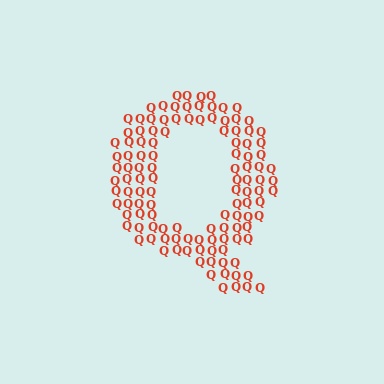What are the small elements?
The small elements are letter Q's.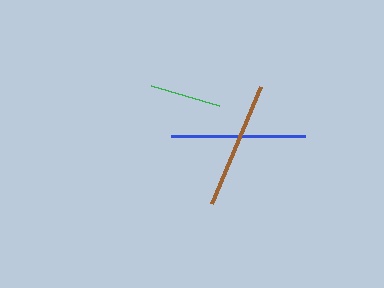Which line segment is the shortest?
The green line is the shortest at approximately 70 pixels.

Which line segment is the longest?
The blue line is the longest at approximately 134 pixels.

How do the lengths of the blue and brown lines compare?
The blue and brown lines are approximately the same length.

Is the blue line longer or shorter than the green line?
The blue line is longer than the green line.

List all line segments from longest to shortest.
From longest to shortest: blue, brown, green.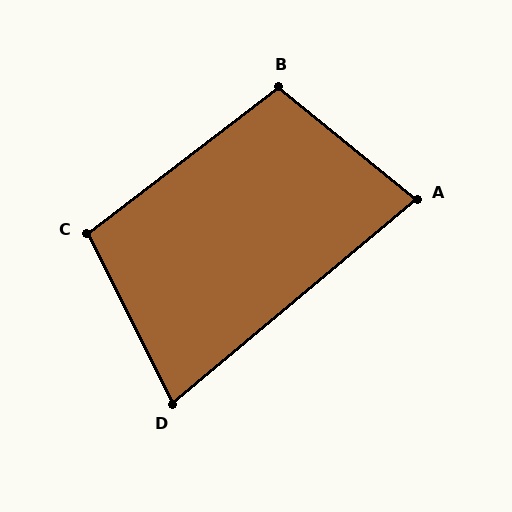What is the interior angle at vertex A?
Approximately 79 degrees (acute).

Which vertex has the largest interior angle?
B, at approximately 103 degrees.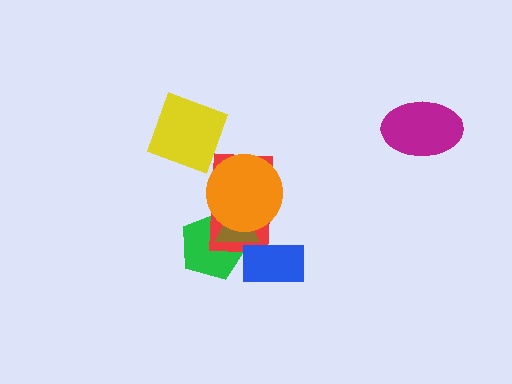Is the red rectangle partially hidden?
Yes, it is partially covered by another shape.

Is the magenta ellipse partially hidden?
No, no other shape covers it.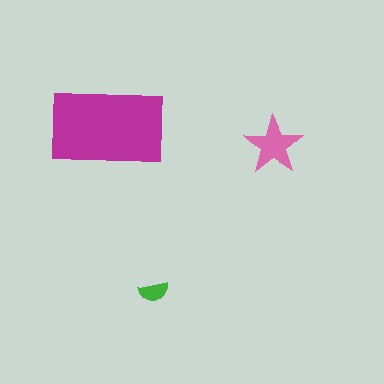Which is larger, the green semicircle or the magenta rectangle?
The magenta rectangle.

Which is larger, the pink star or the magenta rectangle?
The magenta rectangle.